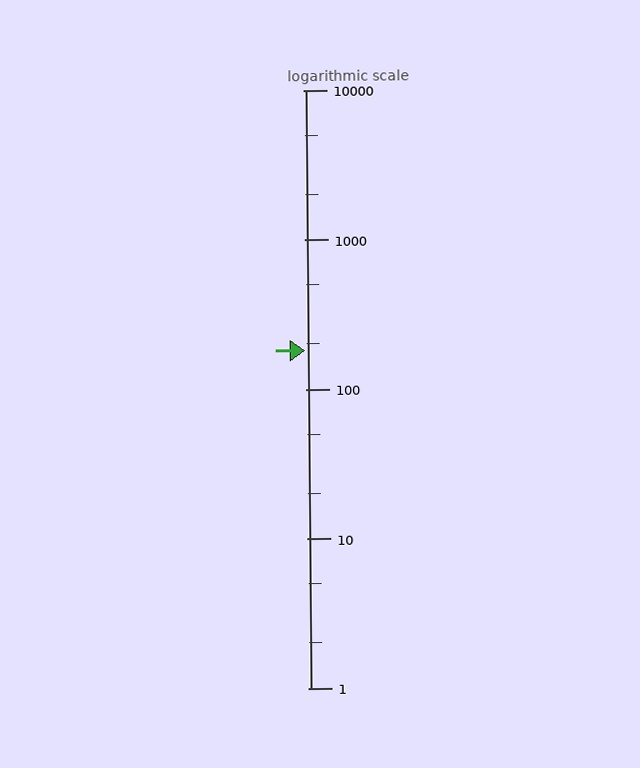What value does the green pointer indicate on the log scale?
The pointer indicates approximately 180.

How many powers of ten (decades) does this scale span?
The scale spans 4 decades, from 1 to 10000.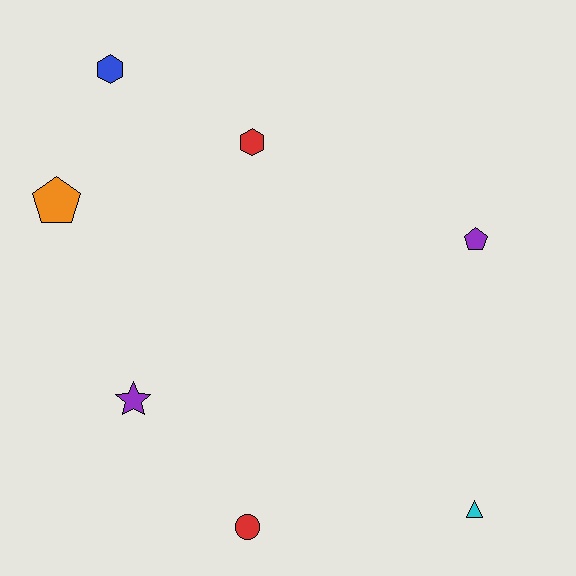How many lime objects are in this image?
There are no lime objects.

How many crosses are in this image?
There are no crosses.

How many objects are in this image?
There are 7 objects.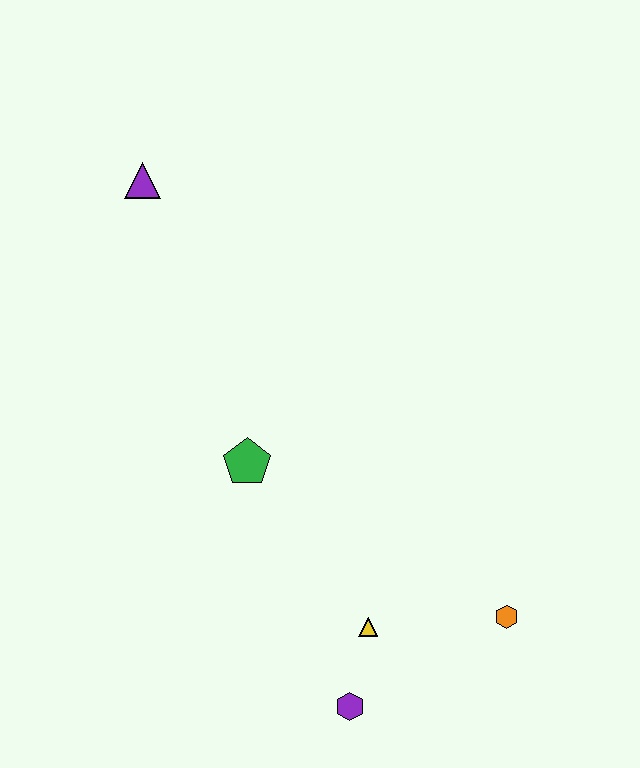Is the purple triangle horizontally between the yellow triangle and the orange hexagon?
No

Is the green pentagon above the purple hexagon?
Yes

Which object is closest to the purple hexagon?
The yellow triangle is closest to the purple hexagon.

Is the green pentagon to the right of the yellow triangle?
No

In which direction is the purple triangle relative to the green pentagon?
The purple triangle is above the green pentagon.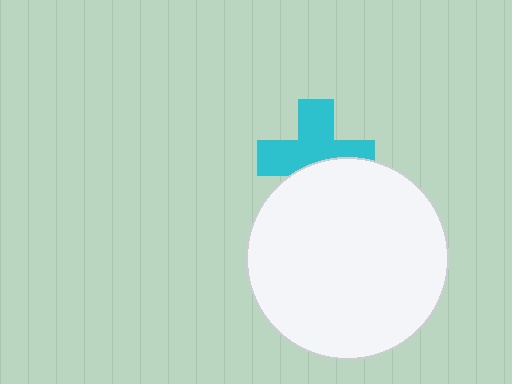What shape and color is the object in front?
The object in front is a white circle.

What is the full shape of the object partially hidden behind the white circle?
The partially hidden object is a cyan cross.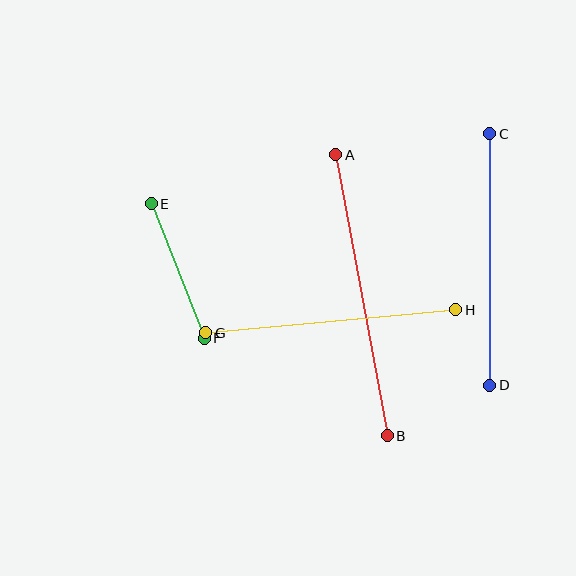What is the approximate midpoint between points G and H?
The midpoint is at approximately (331, 321) pixels.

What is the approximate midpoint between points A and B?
The midpoint is at approximately (361, 295) pixels.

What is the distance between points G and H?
The distance is approximately 251 pixels.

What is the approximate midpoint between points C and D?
The midpoint is at approximately (490, 260) pixels.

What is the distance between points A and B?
The distance is approximately 286 pixels.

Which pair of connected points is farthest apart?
Points A and B are farthest apart.